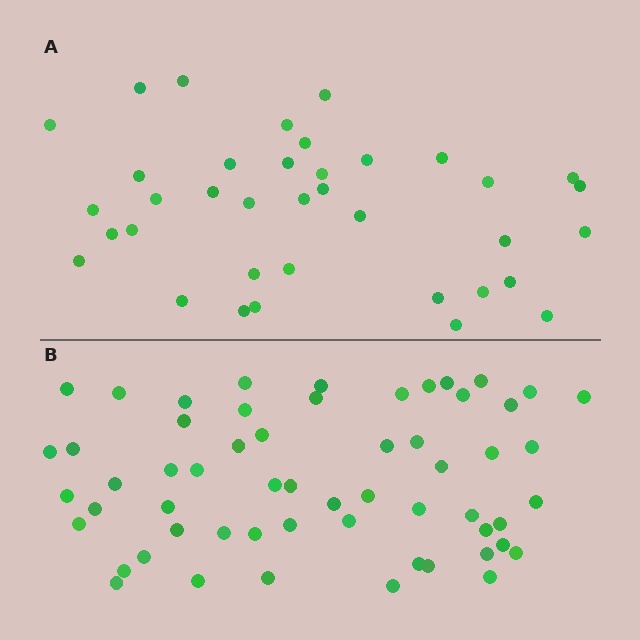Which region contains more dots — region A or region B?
Region B (the bottom region) has more dots.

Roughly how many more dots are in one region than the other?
Region B has approximately 20 more dots than region A.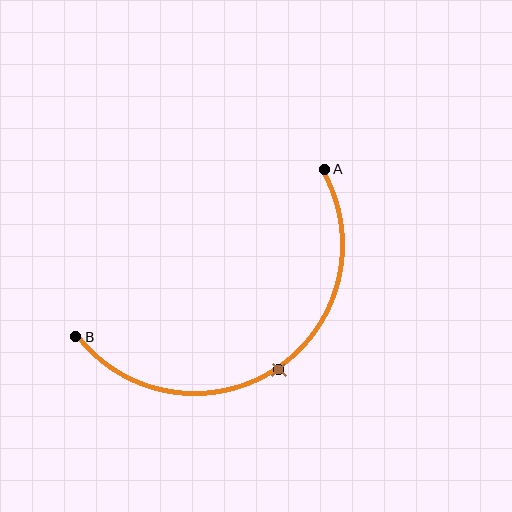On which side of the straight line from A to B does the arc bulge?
The arc bulges below and to the right of the straight line connecting A and B.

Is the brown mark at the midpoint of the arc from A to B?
Yes. The brown mark lies on the arc at equal arc-length from both A and B — it is the arc midpoint.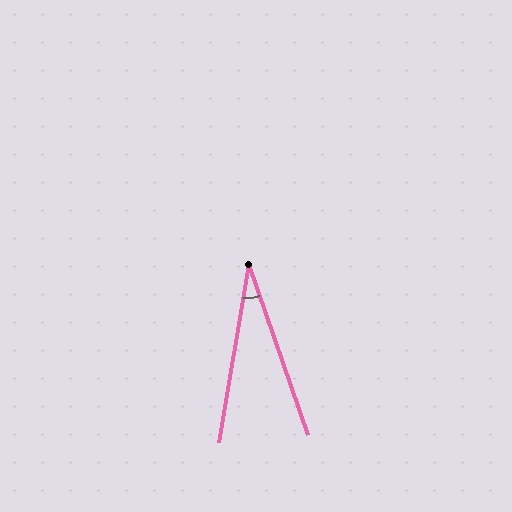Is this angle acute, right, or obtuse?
It is acute.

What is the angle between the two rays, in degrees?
Approximately 29 degrees.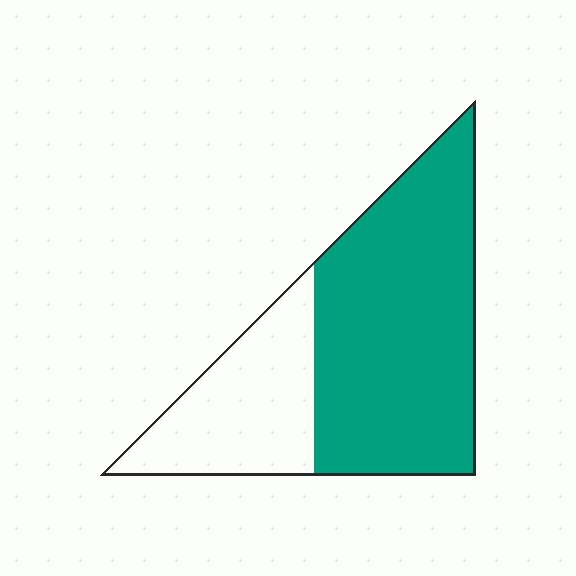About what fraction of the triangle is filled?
About two thirds (2/3).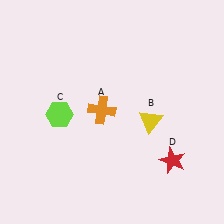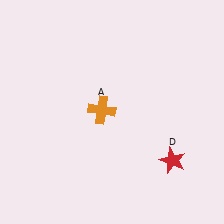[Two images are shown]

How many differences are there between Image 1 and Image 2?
There are 2 differences between the two images.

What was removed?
The lime hexagon (C), the yellow triangle (B) were removed in Image 2.